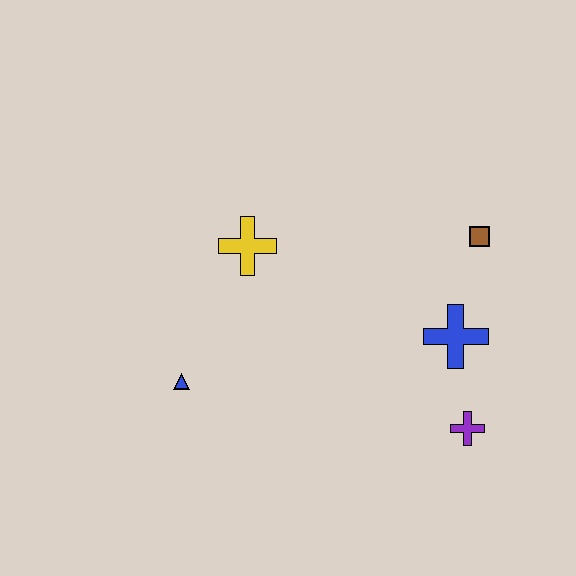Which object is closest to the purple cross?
The blue cross is closest to the purple cross.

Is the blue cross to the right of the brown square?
No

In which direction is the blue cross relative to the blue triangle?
The blue cross is to the right of the blue triangle.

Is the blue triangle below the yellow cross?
Yes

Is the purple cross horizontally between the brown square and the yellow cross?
Yes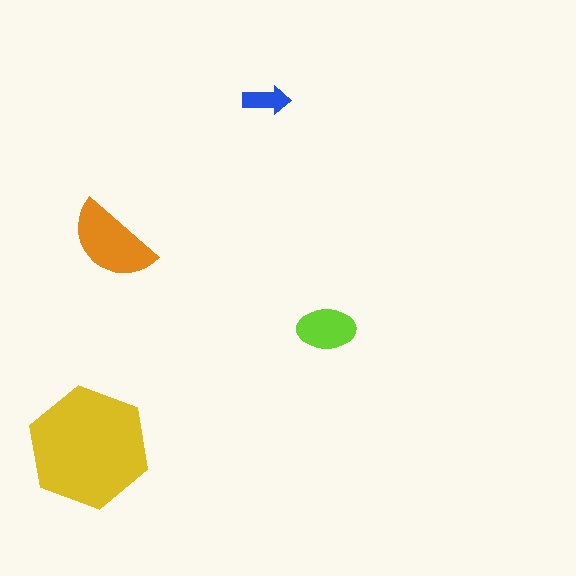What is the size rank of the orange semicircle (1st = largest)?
2nd.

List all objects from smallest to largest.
The blue arrow, the lime ellipse, the orange semicircle, the yellow hexagon.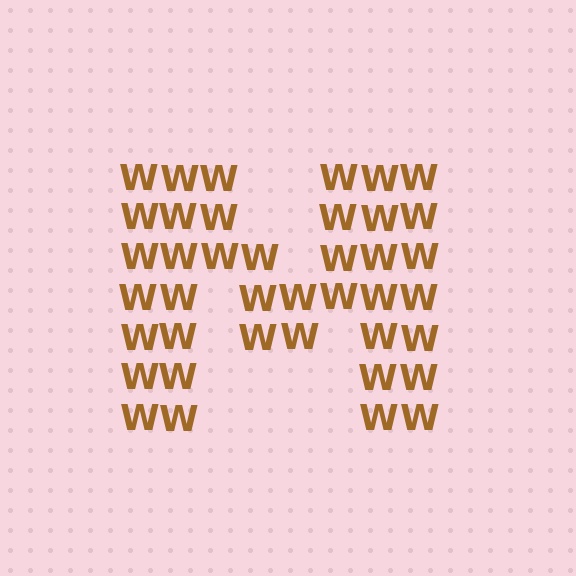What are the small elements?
The small elements are letter W's.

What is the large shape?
The large shape is the letter M.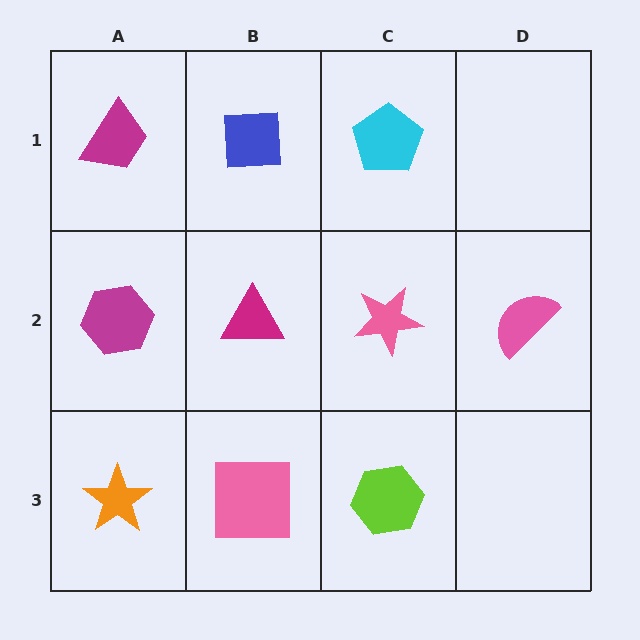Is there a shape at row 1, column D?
No, that cell is empty.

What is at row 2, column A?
A magenta hexagon.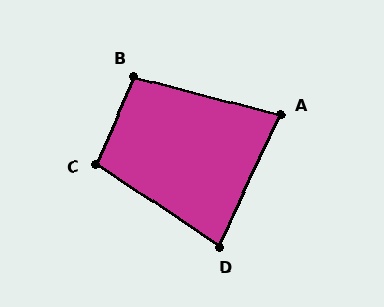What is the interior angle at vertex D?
Approximately 82 degrees (acute).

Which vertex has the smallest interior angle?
A, at approximately 80 degrees.